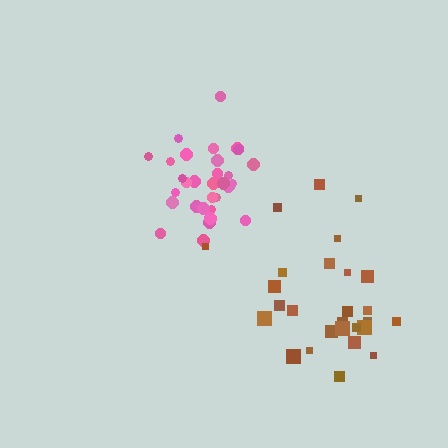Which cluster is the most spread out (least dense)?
Brown.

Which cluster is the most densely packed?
Pink.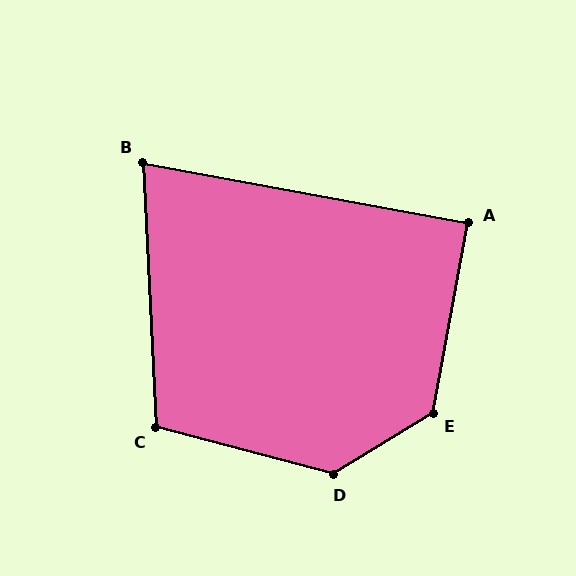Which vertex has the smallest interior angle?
B, at approximately 77 degrees.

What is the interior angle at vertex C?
Approximately 108 degrees (obtuse).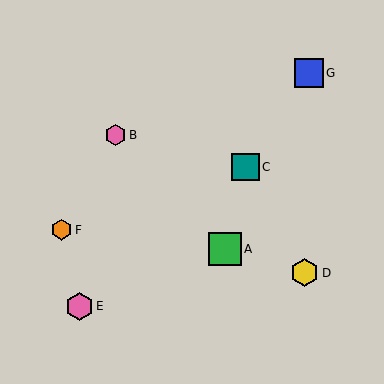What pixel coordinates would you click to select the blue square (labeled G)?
Click at (309, 73) to select the blue square G.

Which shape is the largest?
The green square (labeled A) is the largest.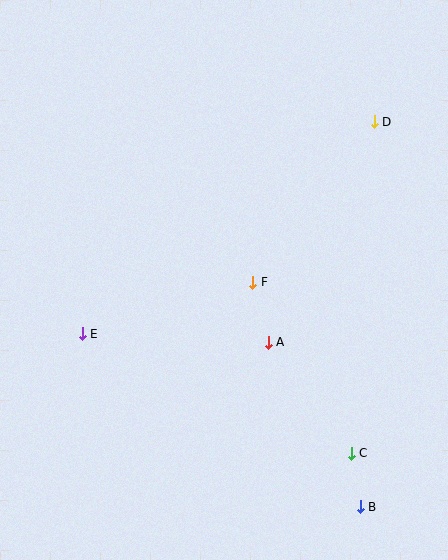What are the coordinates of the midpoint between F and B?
The midpoint between F and B is at (307, 394).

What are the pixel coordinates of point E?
Point E is at (82, 334).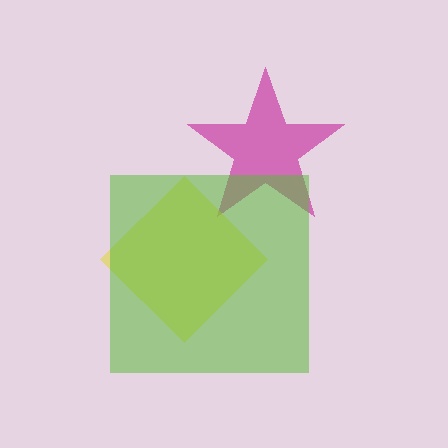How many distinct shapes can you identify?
There are 3 distinct shapes: a magenta star, a yellow diamond, a lime square.